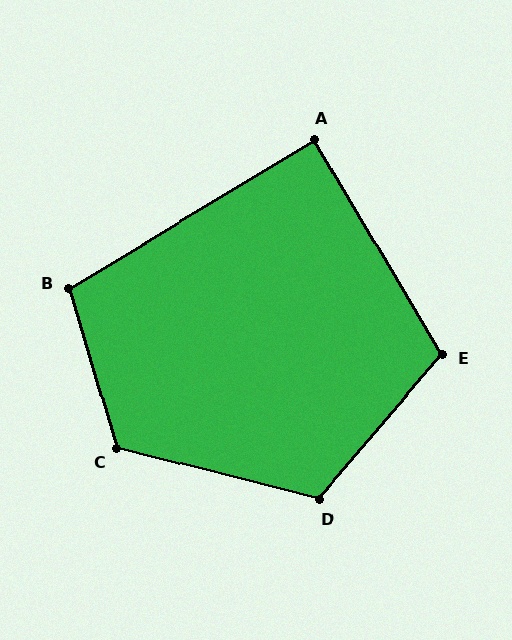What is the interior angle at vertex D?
Approximately 116 degrees (obtuse).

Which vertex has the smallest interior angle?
A, at approximately 90 degrees.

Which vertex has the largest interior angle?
C, at approximately 120 degrees.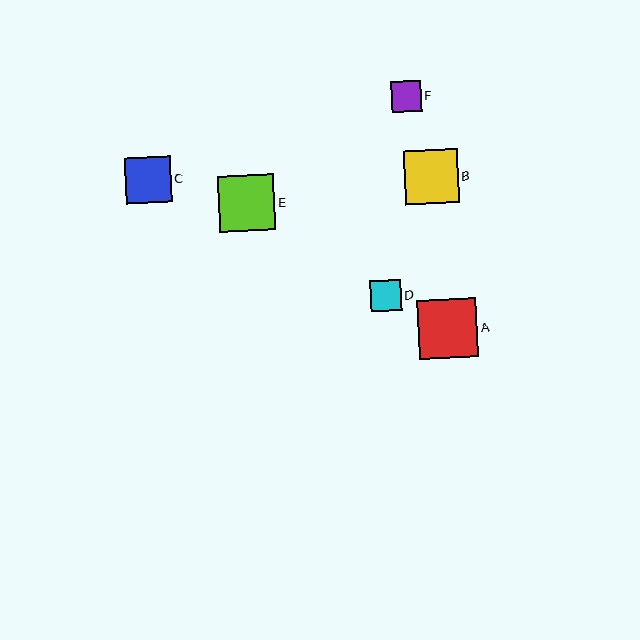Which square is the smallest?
Square F is the smallest with a size of approximately 30 pixels.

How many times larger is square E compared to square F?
Square E is approximately 1.8 times the size of square F.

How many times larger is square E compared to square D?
Square E is approximately 1.8 times the size of square D.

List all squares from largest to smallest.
From largest to smallest: A, E, B, C, D, F.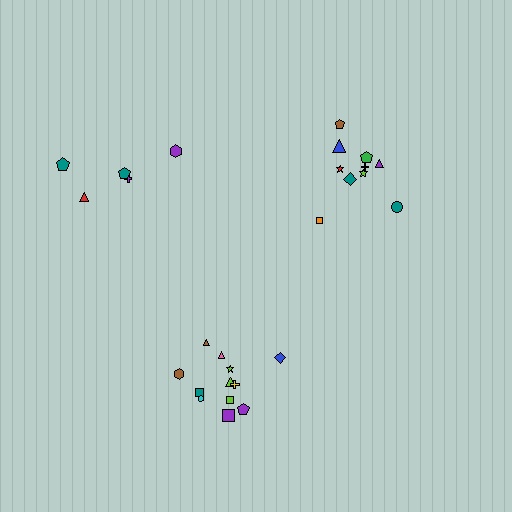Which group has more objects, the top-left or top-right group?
The top-right group.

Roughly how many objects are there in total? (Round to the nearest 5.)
Roughly 25 objects in total.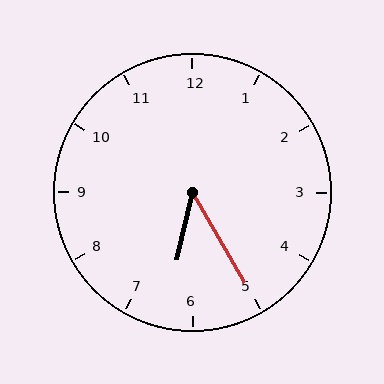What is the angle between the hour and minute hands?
Approximately 42 degrees.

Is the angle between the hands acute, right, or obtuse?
It is acute.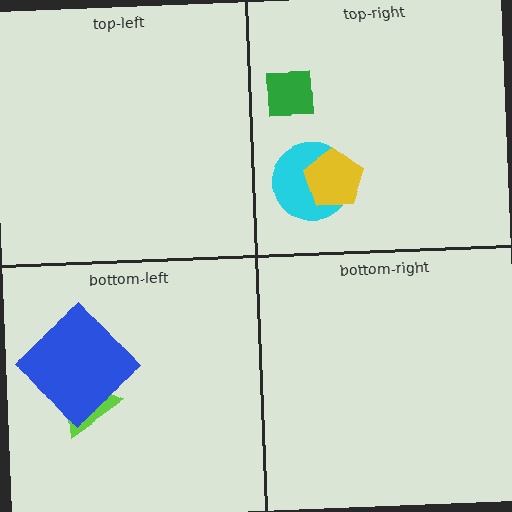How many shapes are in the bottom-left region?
2.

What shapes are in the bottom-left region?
The lime triangle, the blue diamond.